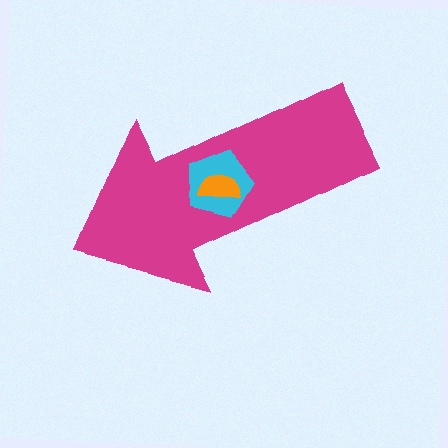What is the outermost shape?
The magenta arrow.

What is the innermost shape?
The orange semicircle.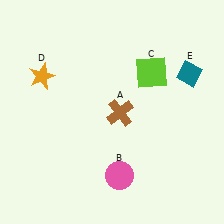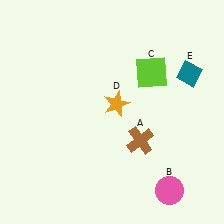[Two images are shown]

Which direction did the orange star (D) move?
The orange star (D) moved right.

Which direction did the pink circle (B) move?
The pink circle (B) moved right.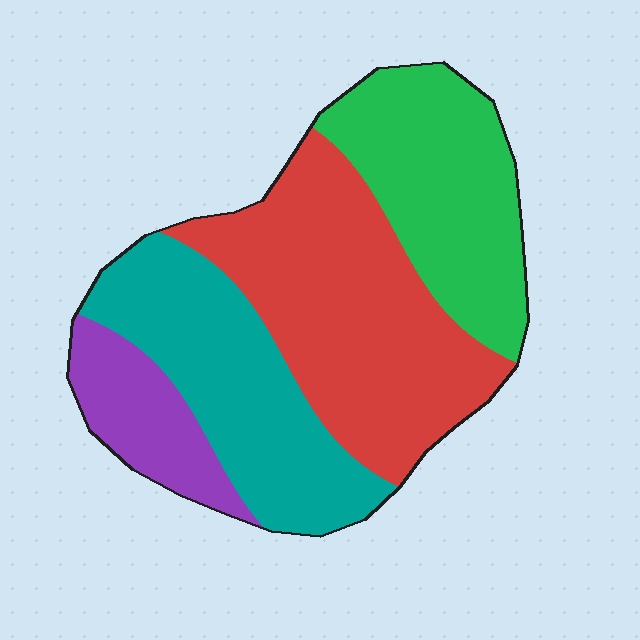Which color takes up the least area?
Purple, at roughly 10%.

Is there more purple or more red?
Red.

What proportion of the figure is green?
Green takes up between a quarter and a half of the figure.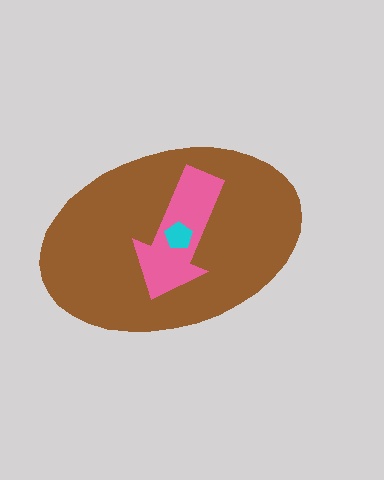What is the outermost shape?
The brown ellipse.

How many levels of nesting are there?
3.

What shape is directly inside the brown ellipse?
The pink arrow.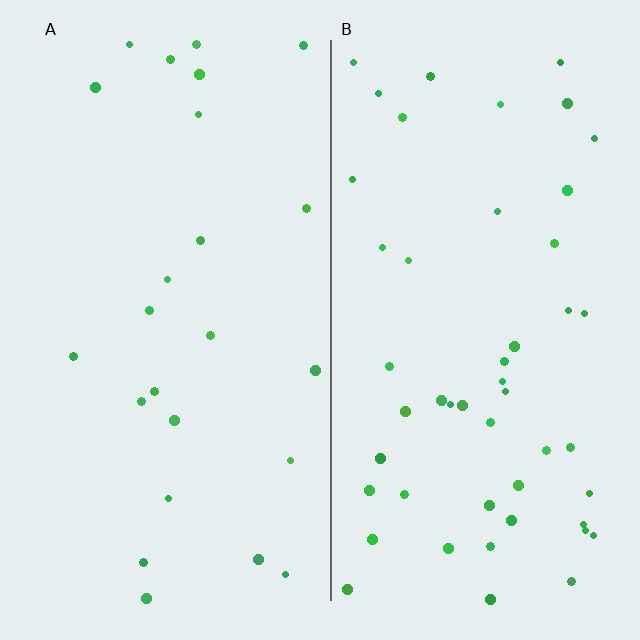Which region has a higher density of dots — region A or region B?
B (the right).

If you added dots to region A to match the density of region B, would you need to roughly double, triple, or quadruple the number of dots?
Approximately double.